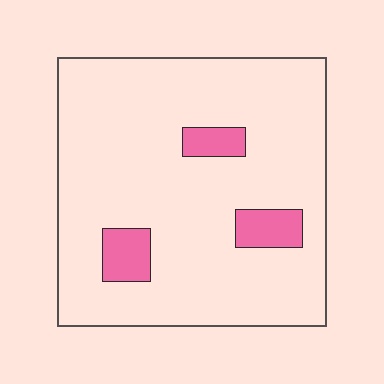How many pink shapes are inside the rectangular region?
3.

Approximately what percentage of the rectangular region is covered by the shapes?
Approximately 10%.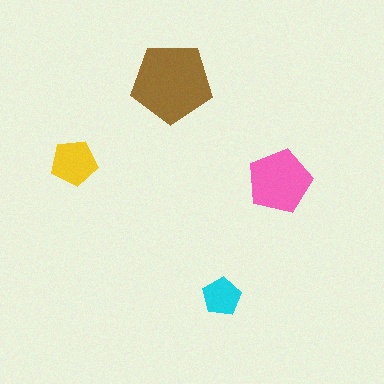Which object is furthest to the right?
The pink pentagon is rightmost.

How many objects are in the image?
There are 4 objects in the image.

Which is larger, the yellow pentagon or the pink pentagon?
The pink one.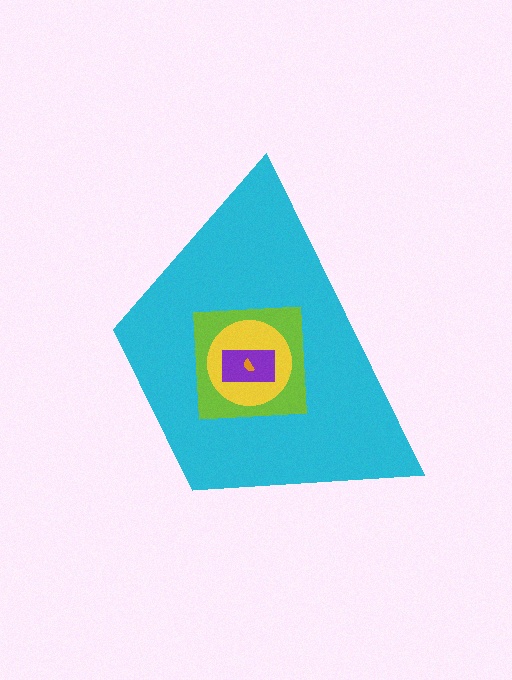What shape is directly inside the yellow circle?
The purple rectangle.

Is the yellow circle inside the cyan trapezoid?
Yes.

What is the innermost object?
The orange semicircle.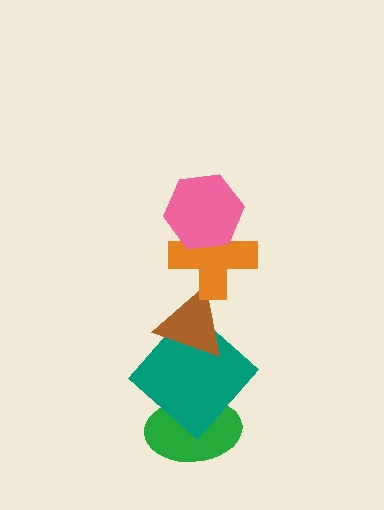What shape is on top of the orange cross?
The pink hexagon is on top of the orange cross.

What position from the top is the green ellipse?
The green ellipse is 5th from the top.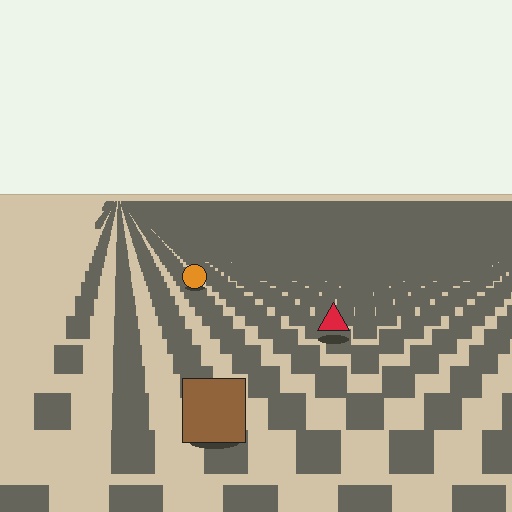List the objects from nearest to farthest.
From nearest to farthest: the brown square, the red triangle, the orange circle.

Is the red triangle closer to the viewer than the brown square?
No. The brown square is closer — you can tell from the texture gradient: the ground texture is coarser near it.